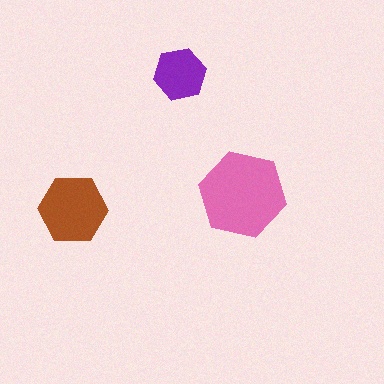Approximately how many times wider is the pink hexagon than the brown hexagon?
About 1.5 times wider.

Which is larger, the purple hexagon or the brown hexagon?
The brown one.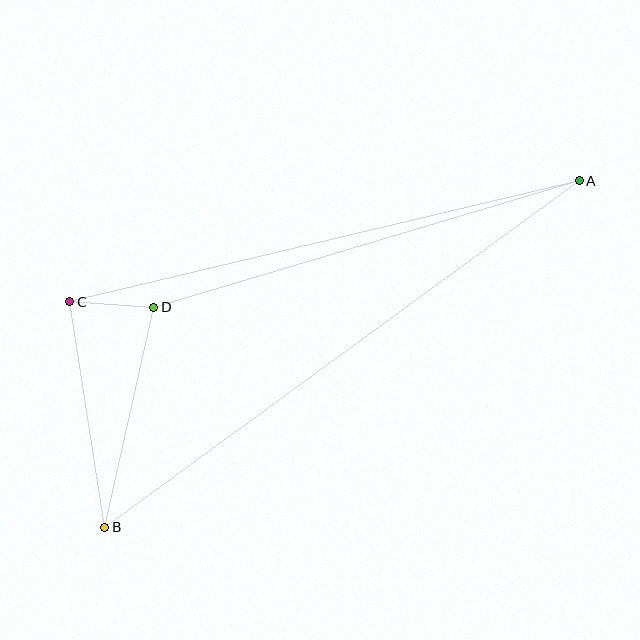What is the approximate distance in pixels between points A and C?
The distance between A and C is approximately 524 pixels.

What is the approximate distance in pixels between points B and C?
The distance between B and C is approximately 228 pixels.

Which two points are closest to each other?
Points C and D are closest to each other.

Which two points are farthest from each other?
Points A and B are farthest from each other.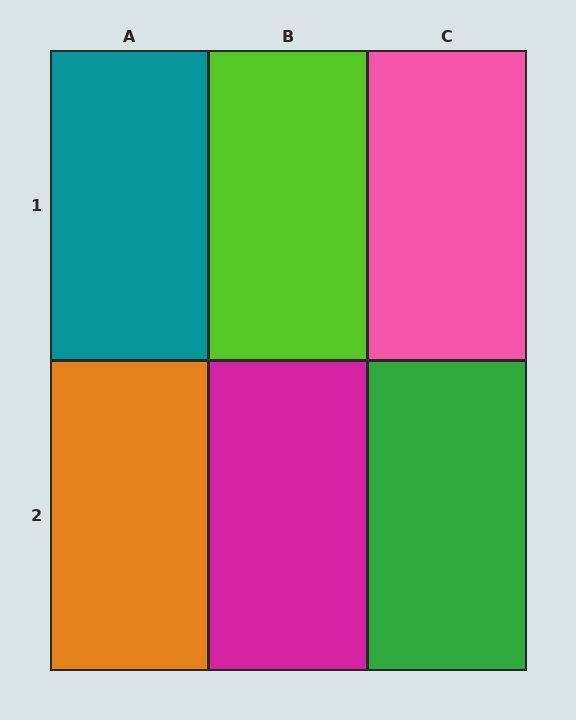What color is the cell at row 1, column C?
Pink.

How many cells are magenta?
1 cell is magenta.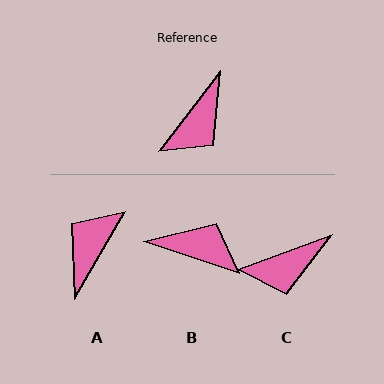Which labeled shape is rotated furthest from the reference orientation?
A, about 173 degrees away.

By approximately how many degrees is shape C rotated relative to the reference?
Approximately 33 degrees clockwise.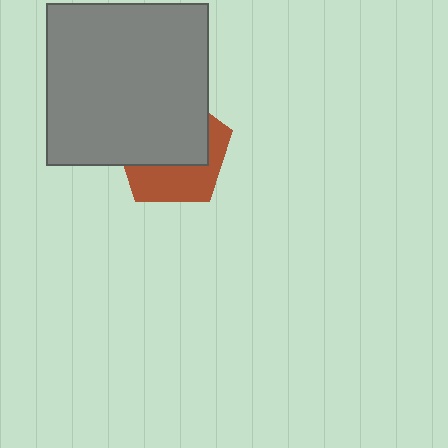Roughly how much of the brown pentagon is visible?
A small part of it is visible (roughly 41%).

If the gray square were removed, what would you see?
You would see the complete brown pentagon.